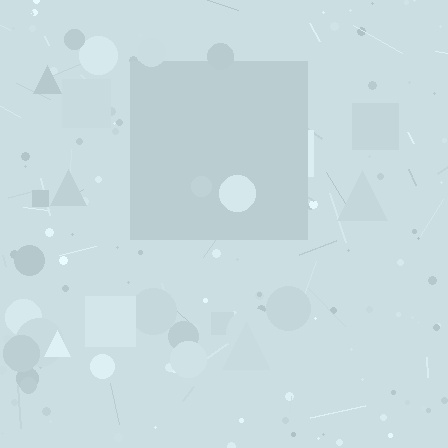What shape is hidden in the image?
A square is hidden in the image.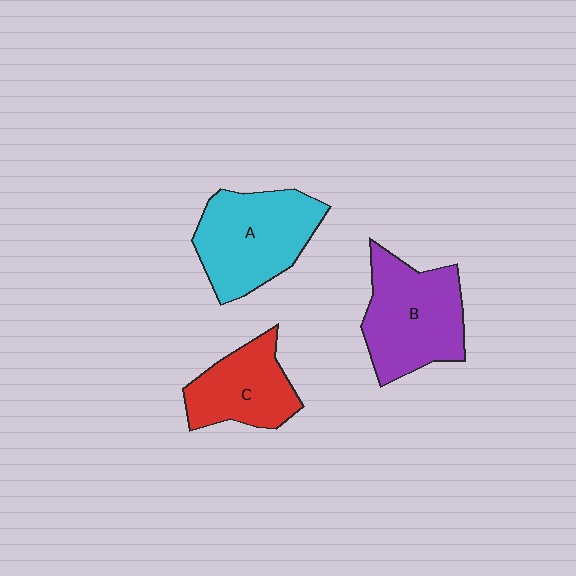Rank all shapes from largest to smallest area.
From largest to smallest: B (purple), A (cyan), C (red).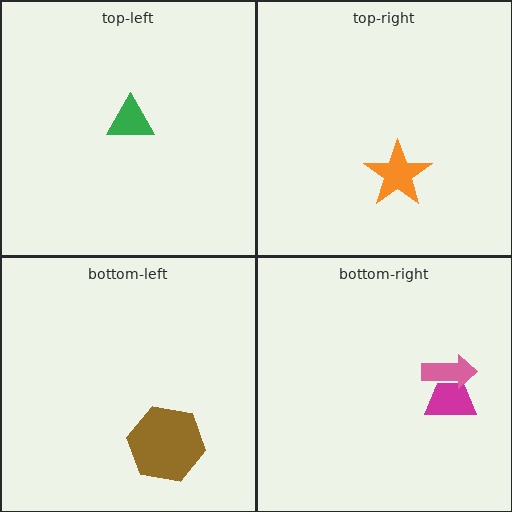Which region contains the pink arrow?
The bottom-right region.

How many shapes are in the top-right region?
1.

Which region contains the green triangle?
The top-left region.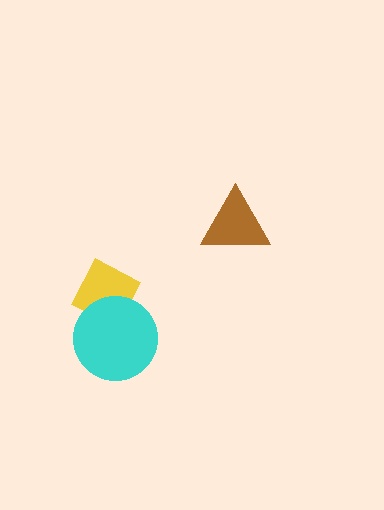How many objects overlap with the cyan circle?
1 object overlaps with the cyan circle.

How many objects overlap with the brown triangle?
0 objects overlap with the brown triangle.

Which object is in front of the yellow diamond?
The cyan circle is in front of the yellow diamond.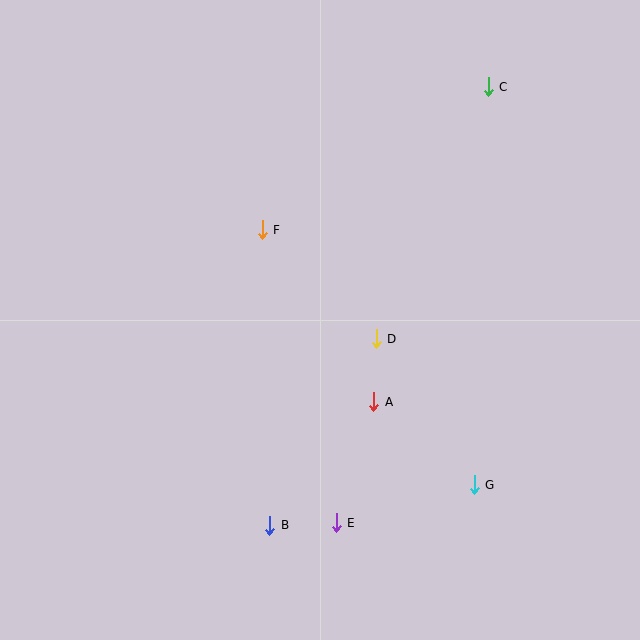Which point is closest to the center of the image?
Point D at (376, 339) is closest to the center.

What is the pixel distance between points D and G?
The distance between D and G is 176 pixels.